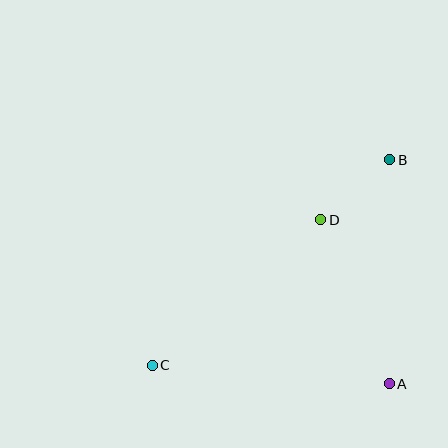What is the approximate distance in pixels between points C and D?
The distance between C and D is approximately 223 pixels.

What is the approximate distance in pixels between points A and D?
The distance between A and D is approximately 178 pixels.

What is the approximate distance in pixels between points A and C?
The distance between A and C is approximately 238 pixels.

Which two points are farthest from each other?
Points B and C are farthest from each other.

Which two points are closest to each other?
Points B and D are closest to each other.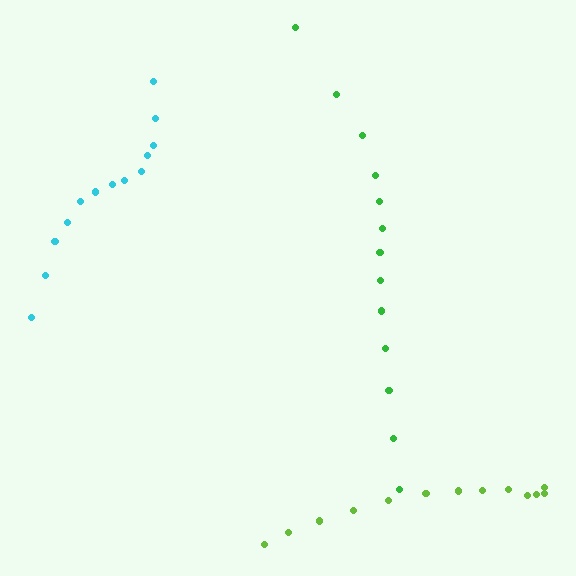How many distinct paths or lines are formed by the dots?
There are 3 distinct paths.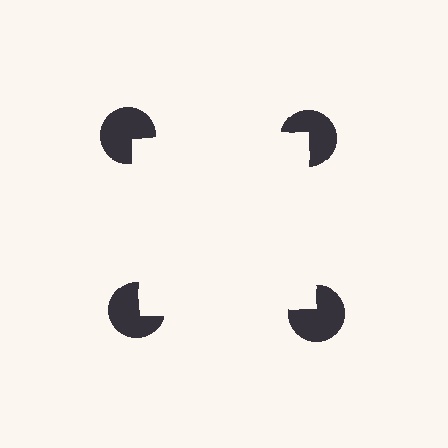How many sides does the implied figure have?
4 sides.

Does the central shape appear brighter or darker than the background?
It typically appears slightly brighter than the background, even though no actual brightness change is drawn.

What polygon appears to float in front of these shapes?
An illusory square — its edges are inferred from the aligned wedge cuts in the pac-man discs, not physically drawn.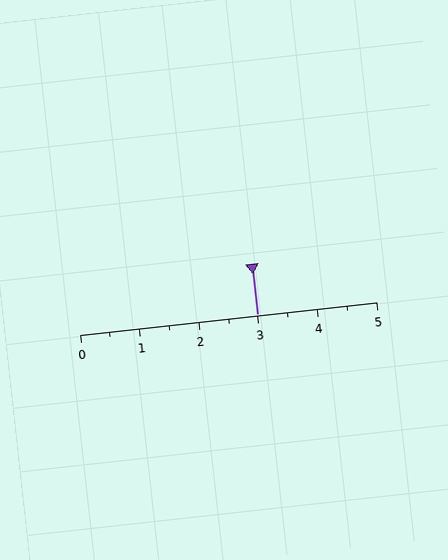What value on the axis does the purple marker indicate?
The marker indicates approximately 3.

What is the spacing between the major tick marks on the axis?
The major ticks are spaced 1 apart.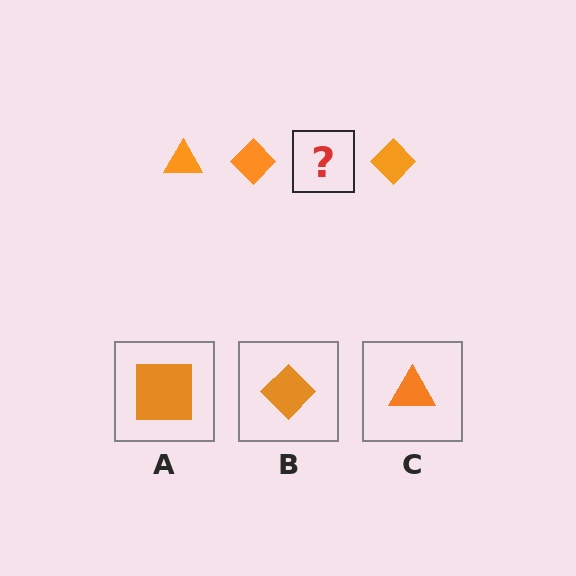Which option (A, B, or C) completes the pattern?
C.